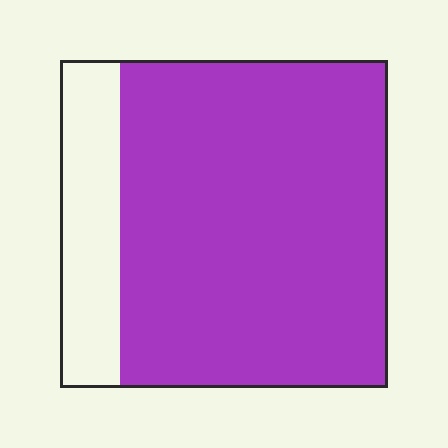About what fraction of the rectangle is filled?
About five sixths (5/6).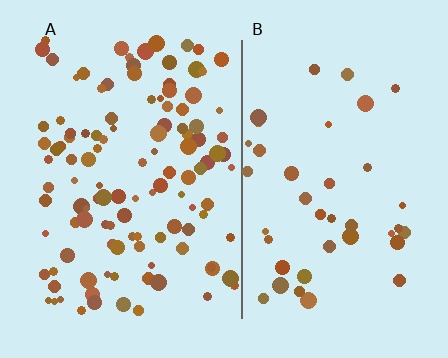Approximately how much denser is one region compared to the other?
Approximately 2.8× — region A over region B.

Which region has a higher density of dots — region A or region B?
A (the left).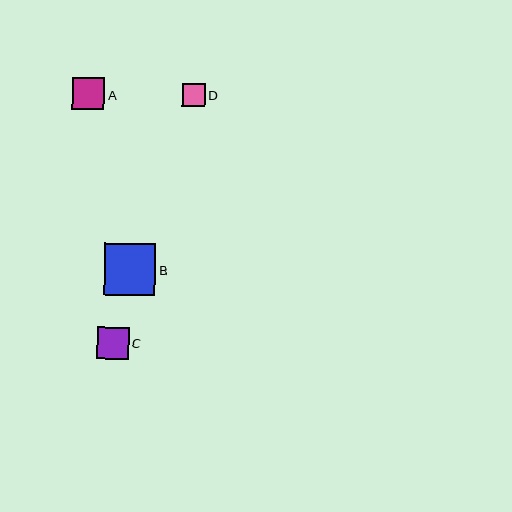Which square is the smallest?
Square D is the smallest with a size of approximately 23 pixels.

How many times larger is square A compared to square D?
Square A is approximately 1.4 times the size of square D.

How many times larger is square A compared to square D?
Square A is approximately 1.4 times the size of square D.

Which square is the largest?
Square B is the largest with a size of approximately 51 pixels.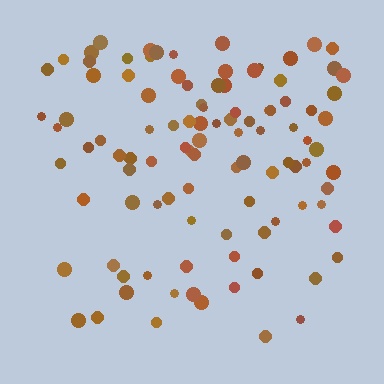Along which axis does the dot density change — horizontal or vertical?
Vertical.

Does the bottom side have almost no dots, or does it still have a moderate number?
Still a moderate number, just noticeably fewer than the top.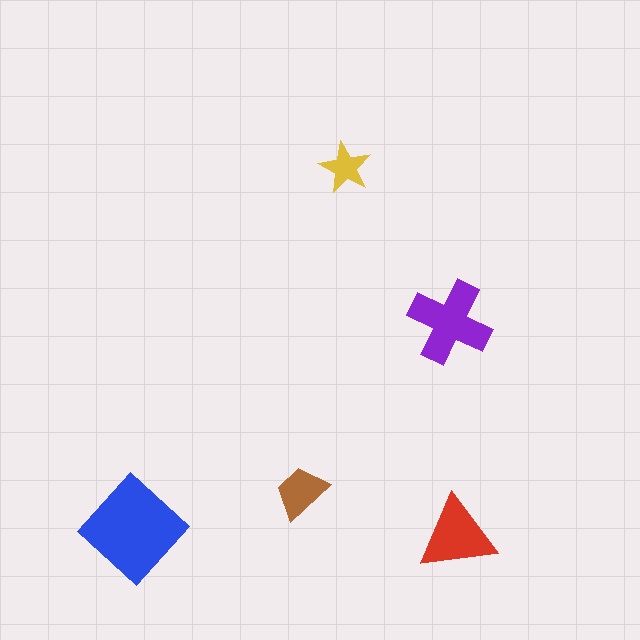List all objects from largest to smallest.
The blue diamond, the purple cross, the red triangle, the brown trapezoid, the yellow star.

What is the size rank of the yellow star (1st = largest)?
5th.